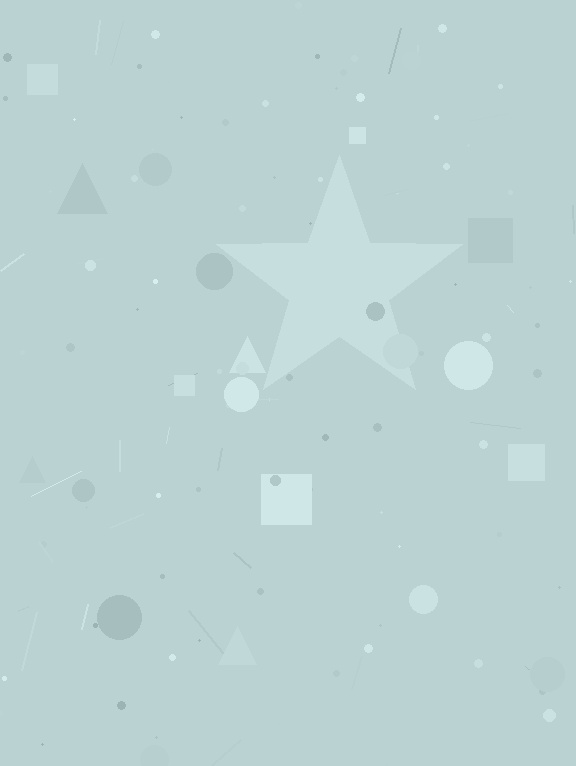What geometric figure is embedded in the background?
A star is embedded in the background.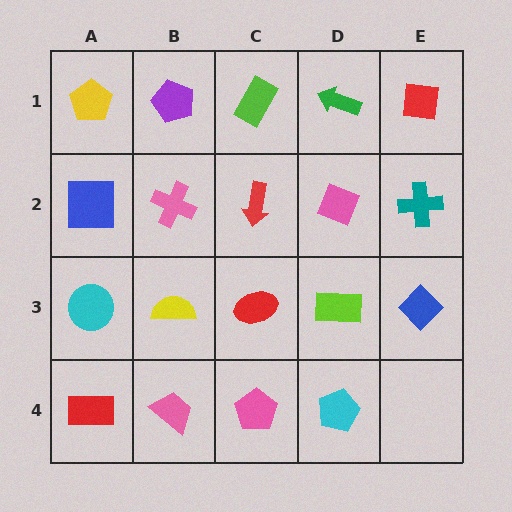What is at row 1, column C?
A lime rectangle.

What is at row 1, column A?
A yellow pentagon.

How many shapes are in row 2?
5 shapes.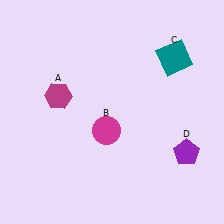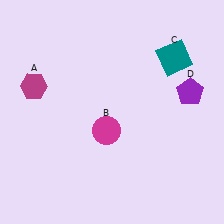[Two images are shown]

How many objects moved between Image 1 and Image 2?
2 objects moved between the two images.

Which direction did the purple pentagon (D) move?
The purple pentagon (D) moved up.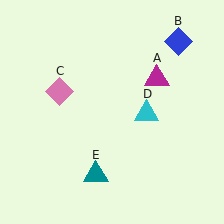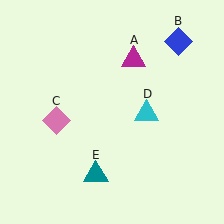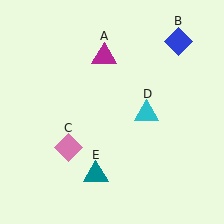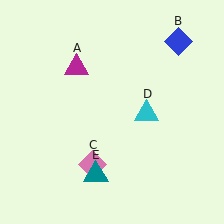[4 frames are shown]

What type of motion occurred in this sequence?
The magenta triangle (object A), pink diamond (object C) rotated counterclockwise around the center of the scene.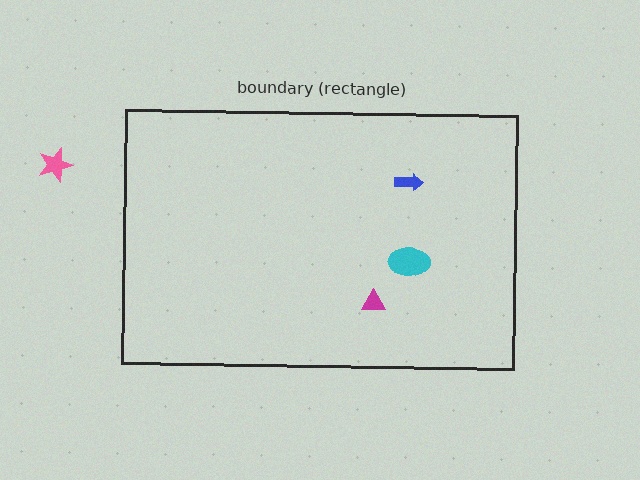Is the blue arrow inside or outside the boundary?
Inside.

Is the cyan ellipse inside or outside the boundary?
Inside.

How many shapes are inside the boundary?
3 inside, 1 outside.